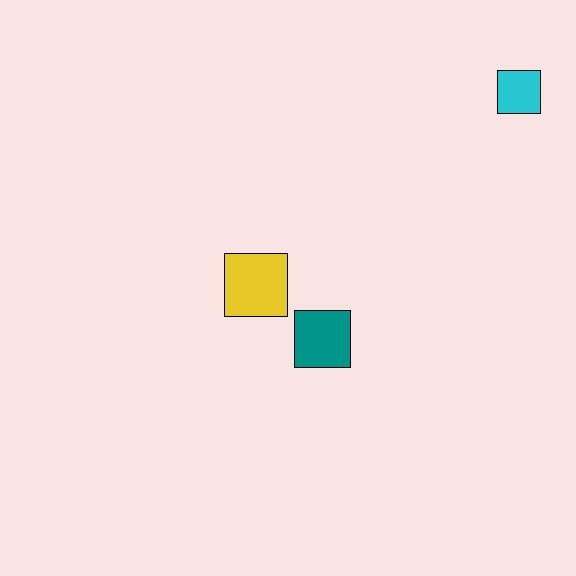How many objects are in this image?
There are 3 objects.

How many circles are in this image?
There are no circles.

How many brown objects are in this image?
There are no brown objects.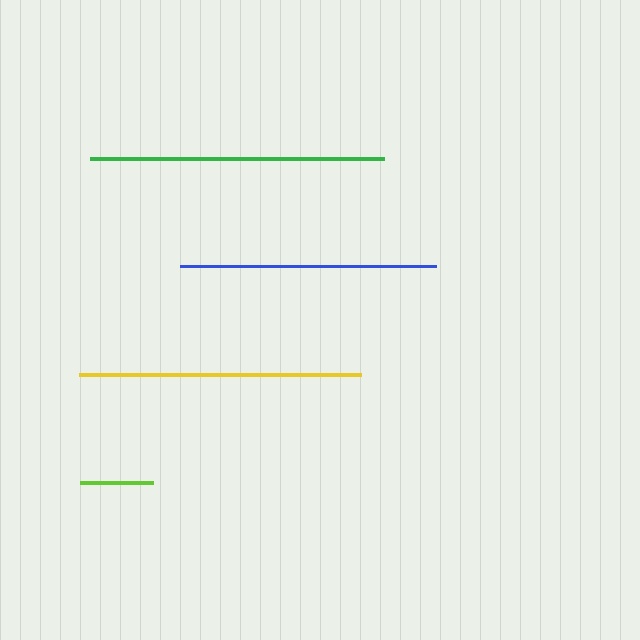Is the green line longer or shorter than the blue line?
The green line is longer than the blue line.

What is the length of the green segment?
The green segment is approximately 294 pixels long.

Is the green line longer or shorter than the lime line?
The green line is longer than the lime line.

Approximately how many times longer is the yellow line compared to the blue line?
The yellow line is approximately 1.1 times the length of the blue line.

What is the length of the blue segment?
The blue segment is approximately 256 pixels long.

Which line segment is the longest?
The green line is the longest at approximately 294 pixels.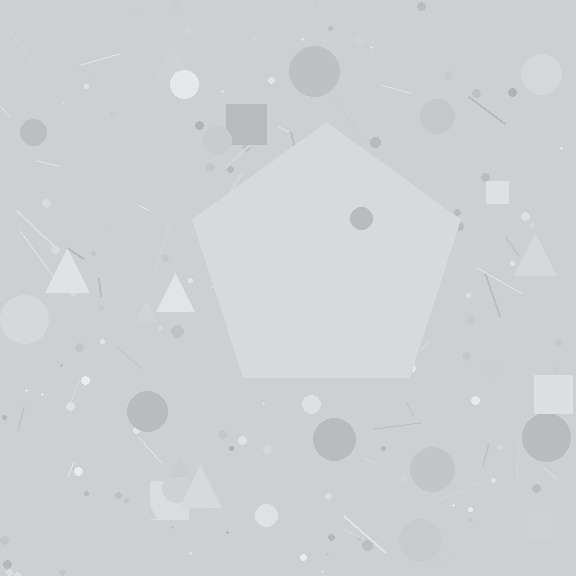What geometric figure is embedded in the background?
A pentagon is embedded in the background.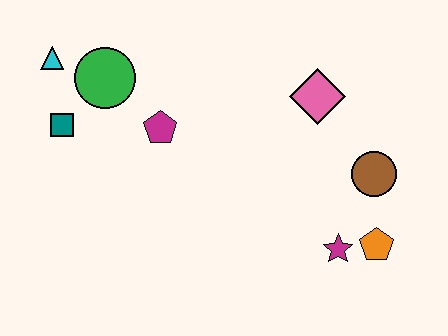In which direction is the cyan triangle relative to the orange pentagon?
The cyan triangle is to the left of the orange pentagon.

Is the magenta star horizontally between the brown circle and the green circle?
Yes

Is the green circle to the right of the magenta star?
No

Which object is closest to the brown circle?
The orange pentagon is closest to the brown circle.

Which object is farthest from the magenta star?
The cyan triangle is farthest from the magenta star.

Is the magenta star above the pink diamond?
No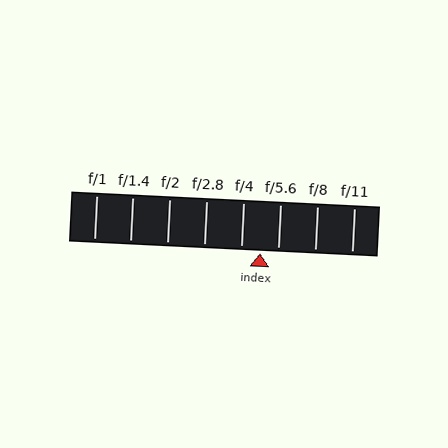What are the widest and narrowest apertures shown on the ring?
The widest aperture shown is f/1 and the narrowest is f/11.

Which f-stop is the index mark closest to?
The index mark is closest to f/5.6.